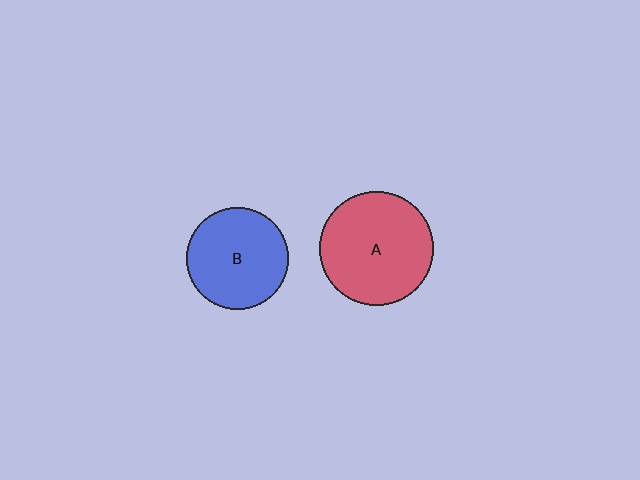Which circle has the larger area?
Circle A (red).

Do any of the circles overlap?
No, none of the circles overlap.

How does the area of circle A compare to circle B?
Approximately 1.2 times.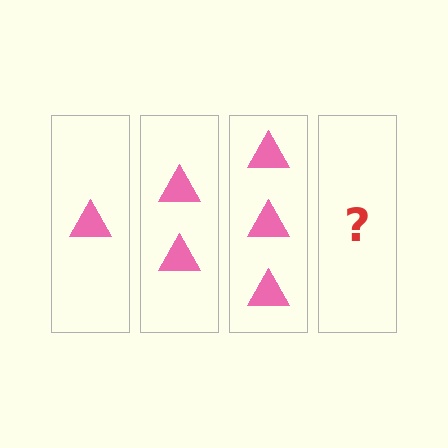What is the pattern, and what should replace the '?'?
The pattern is that each step adds one more triangle. The '?' should be 4 triangles.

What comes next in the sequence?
The next element should be 4 triangles.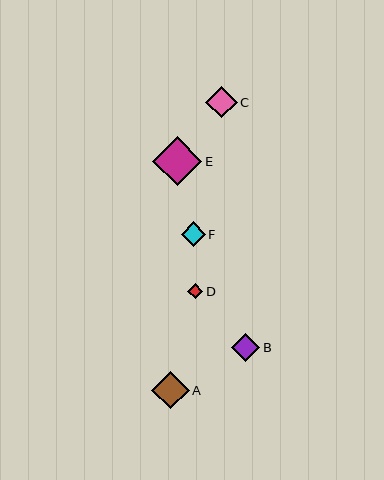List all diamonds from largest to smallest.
From largest to smallest: E, A, C, B, F, D.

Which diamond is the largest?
Diamond E is the largest with a size of approximately 49 pixels.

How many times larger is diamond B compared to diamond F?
Diamond B is approximately 1.2 times the size of diamond F.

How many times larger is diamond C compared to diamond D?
Diamond C is approximately 2.0 times the size of diamond D.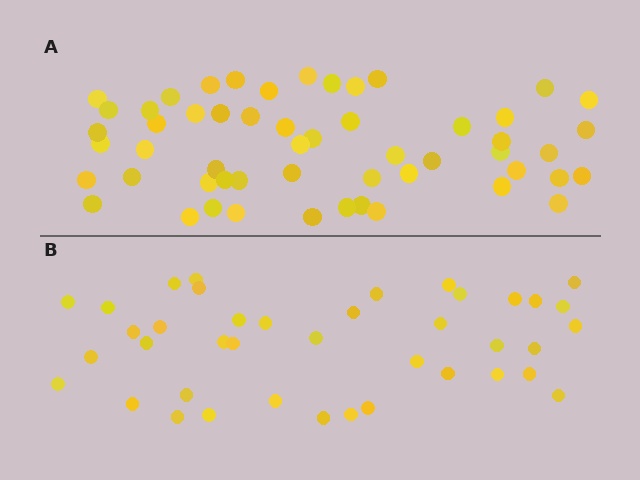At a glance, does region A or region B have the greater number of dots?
Region A (the top region) has more dots.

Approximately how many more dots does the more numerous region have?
Region A has approximately 15 more dots than region B.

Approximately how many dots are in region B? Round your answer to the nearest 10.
About 40 dots.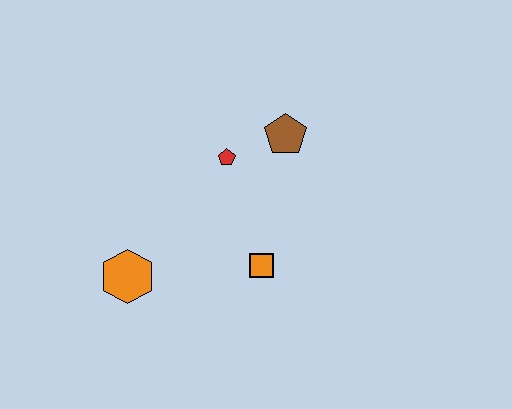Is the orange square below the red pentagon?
Yes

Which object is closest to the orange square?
The red pentagon is closest to the orange square.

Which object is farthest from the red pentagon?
The orange hexagon is farthest from the red pentagon.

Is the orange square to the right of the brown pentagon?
No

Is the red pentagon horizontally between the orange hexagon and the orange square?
Yes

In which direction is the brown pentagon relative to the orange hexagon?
The brown pentagon is to the right of the orange hexagon.